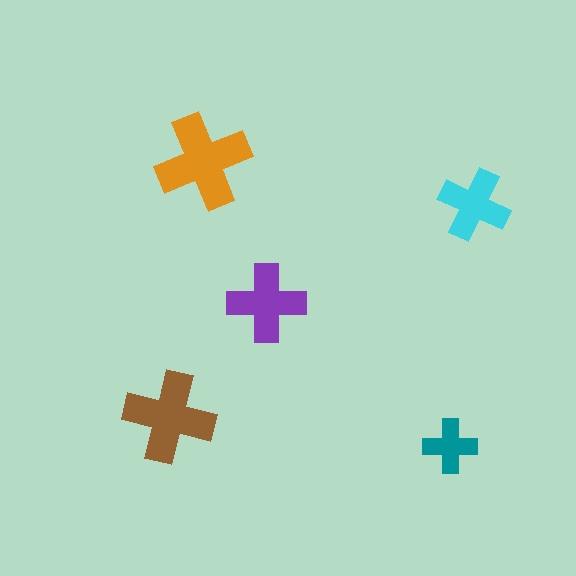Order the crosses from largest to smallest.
the orange one, the brown one, the purple one, the cyan one, the teal one.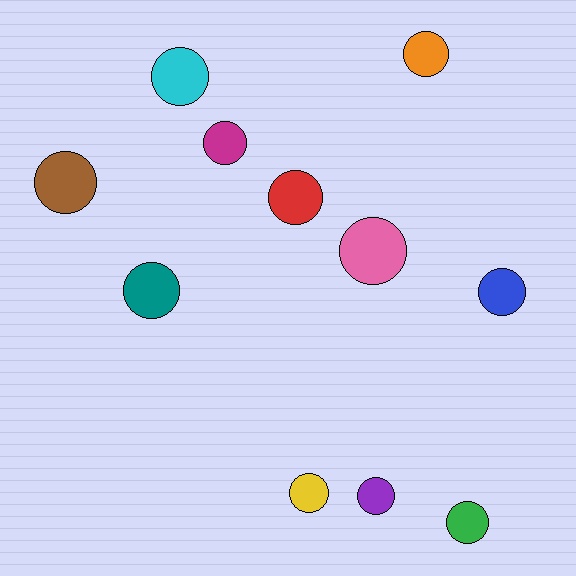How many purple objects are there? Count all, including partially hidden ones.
There is 1 purple object.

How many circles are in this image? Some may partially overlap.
There are 11 circles.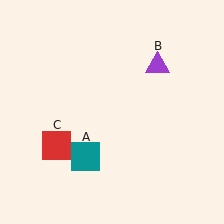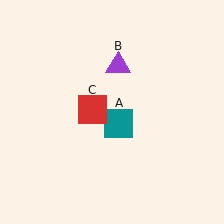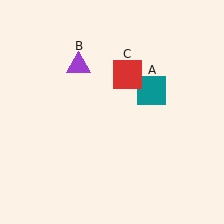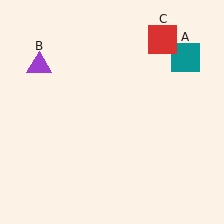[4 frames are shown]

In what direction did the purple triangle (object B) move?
The purple triangle (object B) moved left.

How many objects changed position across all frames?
3 objects changed position: teal square (object A), purple triangle (object B), red square (object C).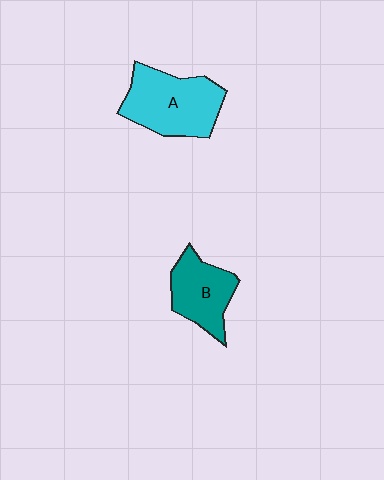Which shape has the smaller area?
Shape B (teal).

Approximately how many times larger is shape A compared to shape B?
Approximately 1.4 times.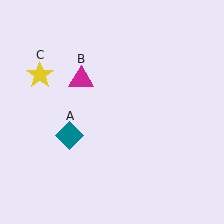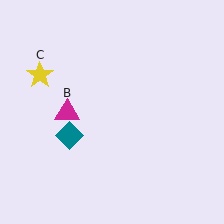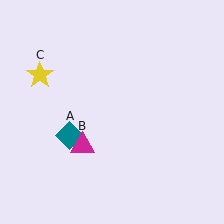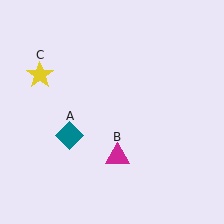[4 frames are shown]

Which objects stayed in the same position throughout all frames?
Teal diamond (object A) and yellow star (object C) remained stationary.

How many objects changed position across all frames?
1 object changed position: magenta triangle (object B).